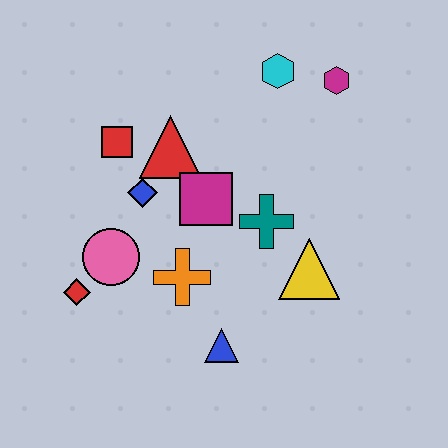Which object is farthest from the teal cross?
The red diamond is farthest from the teal cross.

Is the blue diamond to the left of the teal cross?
Yes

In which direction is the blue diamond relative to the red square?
The blue diamond is below the red square.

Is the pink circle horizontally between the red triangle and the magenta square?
No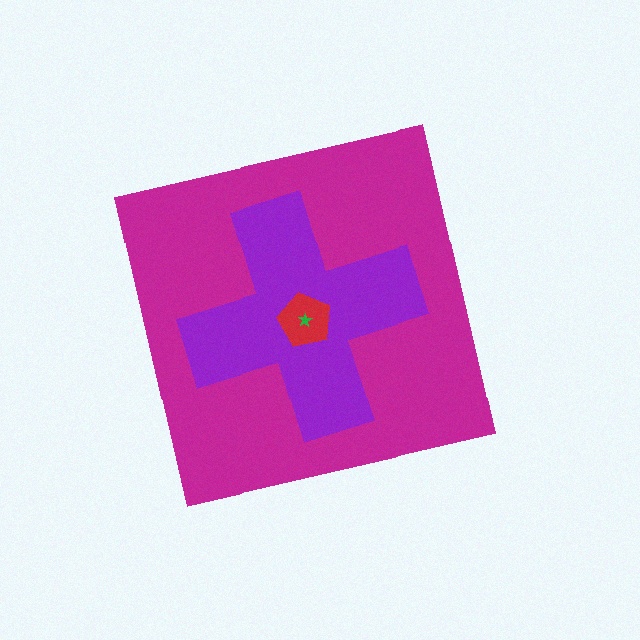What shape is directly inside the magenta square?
The purple cross.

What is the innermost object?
The green star.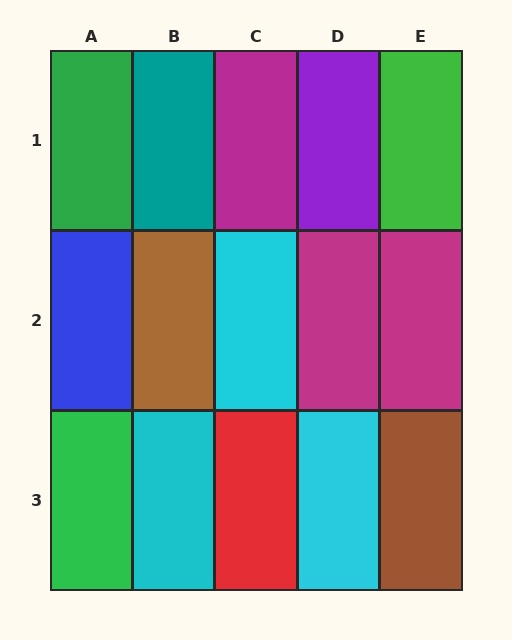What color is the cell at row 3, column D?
Cyan.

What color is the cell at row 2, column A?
Blue.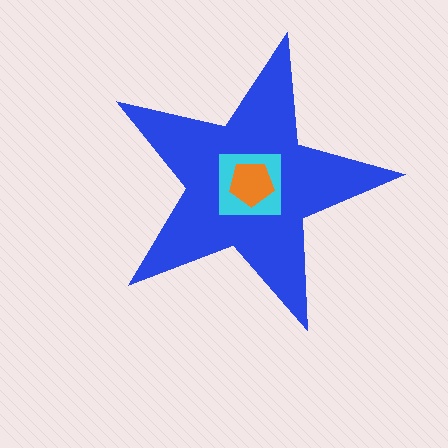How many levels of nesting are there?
3.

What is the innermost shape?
The orange pentagon.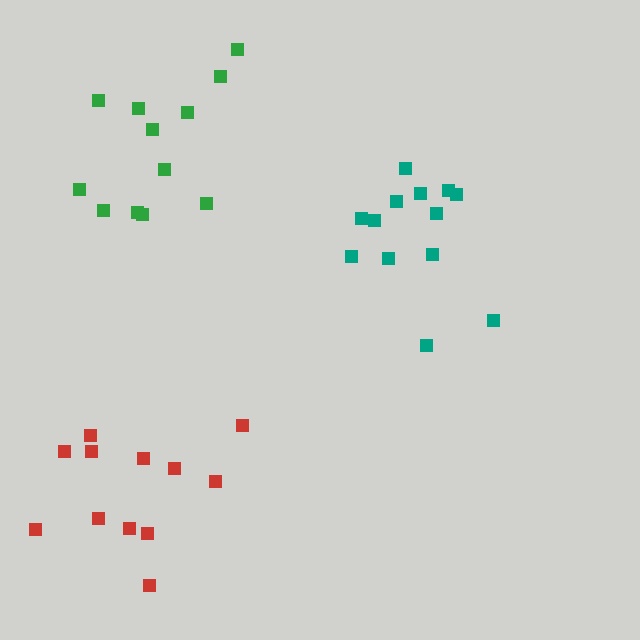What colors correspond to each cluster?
The clusters are colored: green, red, teal.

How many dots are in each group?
Group 1: 12 dots, Group 2: 12 dots, Group 3: 13 dots (37 total).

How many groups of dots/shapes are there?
There are 3 groups.